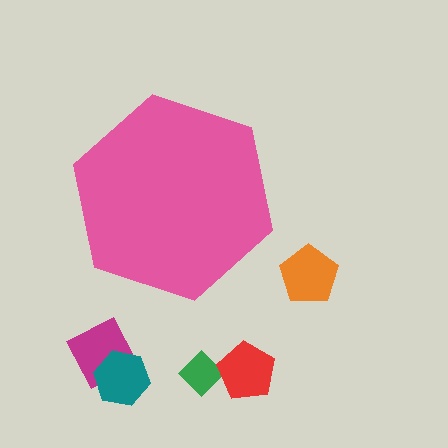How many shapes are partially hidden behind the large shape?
0 shapes are partially hidden.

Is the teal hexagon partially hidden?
No, the teal hexagon is fully visible.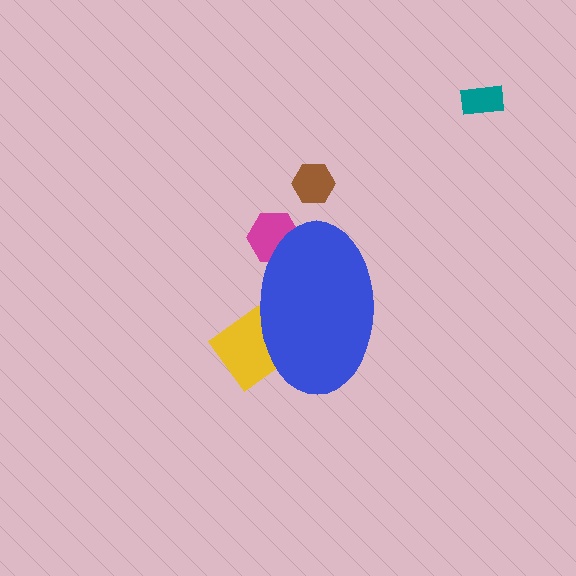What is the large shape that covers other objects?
A blue ellipse.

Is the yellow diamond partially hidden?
Yes, the yellow diamond is partially hidden behind the blue ellipse.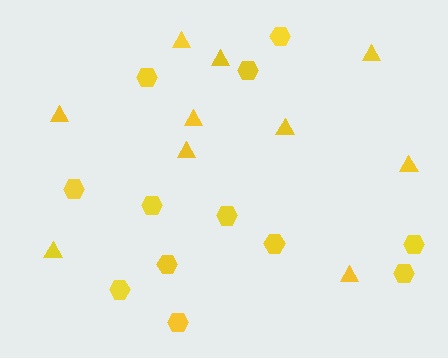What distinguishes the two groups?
There are 2 groups: one group of triangles (10) and one group of hexagons (12).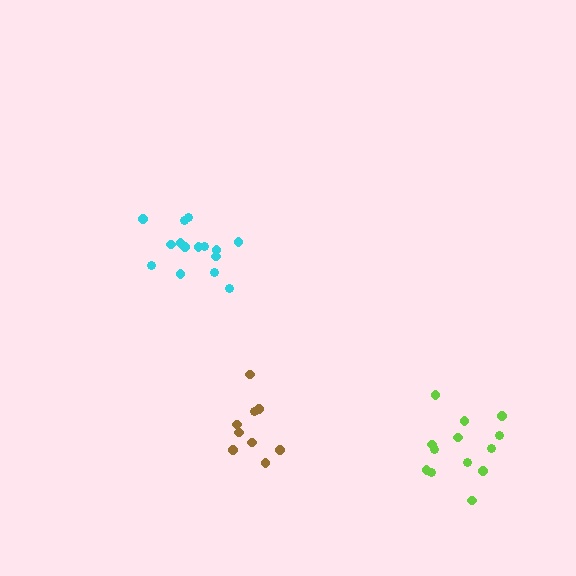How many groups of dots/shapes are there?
There are 3 groups.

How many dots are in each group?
Group 1: 15 dots, Group 2: 13 dots, Group 3: 9 dots (37 total).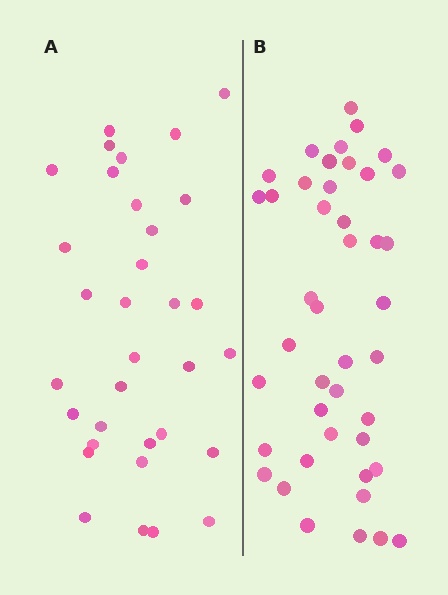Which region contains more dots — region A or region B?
Region B (the right region) has more dots.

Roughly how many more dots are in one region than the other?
Region B has roughly 10 or so more dots than region A.